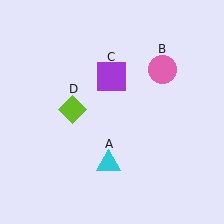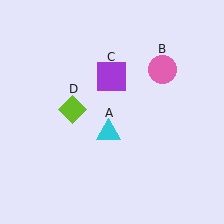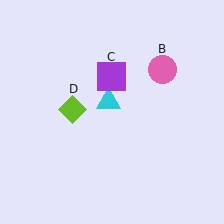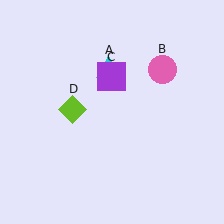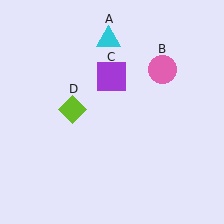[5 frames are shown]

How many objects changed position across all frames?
1 object changed position: cyan triangle (object A).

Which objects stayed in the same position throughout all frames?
Pink circle (object B) and purple square (object C) and lime diamond (object D) remained stationary.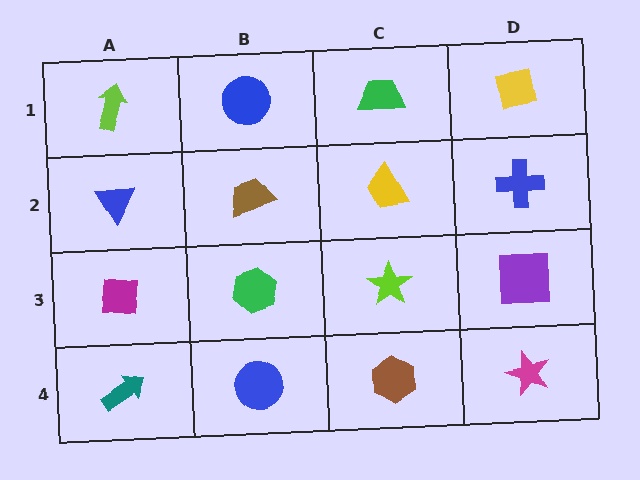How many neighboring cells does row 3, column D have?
3.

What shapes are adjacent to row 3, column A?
A blue triangle (row 2, column A), a teal arrow (row 4, column A), a green hexagon (row 3, column B).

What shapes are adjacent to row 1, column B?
A brown trapezoid (row 2, column B), a lime arrow (row 1, column A), a green trapezoid (row 1, column C).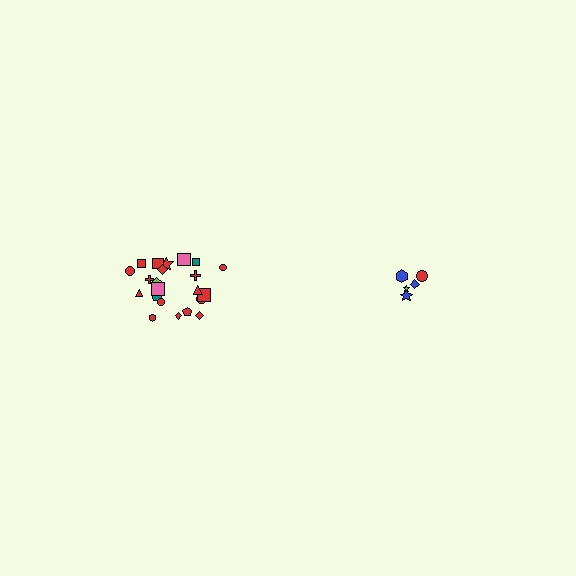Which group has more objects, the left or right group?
The left group.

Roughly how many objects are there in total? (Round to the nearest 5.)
Roughly 25 objects in total.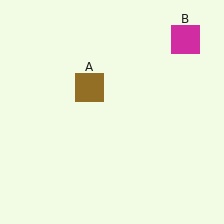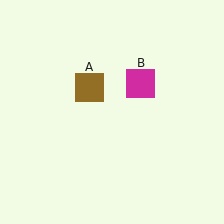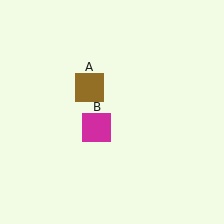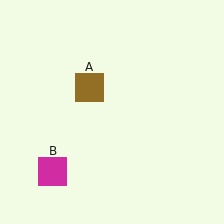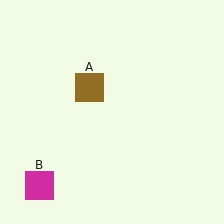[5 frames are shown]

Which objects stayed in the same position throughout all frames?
Brown square (object A) remained stationary.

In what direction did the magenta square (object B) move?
The magenta square (object B) moved down and to the left.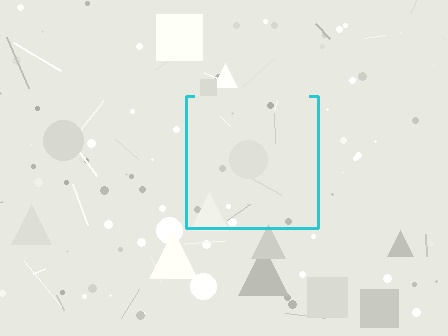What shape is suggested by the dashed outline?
The dashed outline suggests a square.